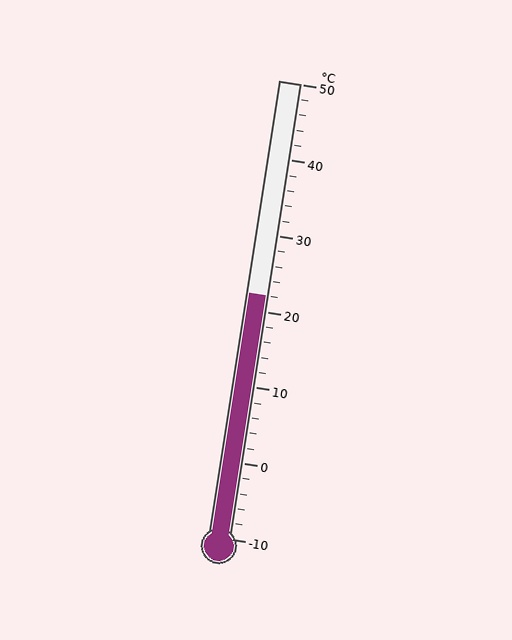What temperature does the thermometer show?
The thermometer shows approximately 22°C.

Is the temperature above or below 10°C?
The temperature is above 10°C.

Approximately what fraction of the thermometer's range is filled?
The thermometer is filled to approximately 55% of its range.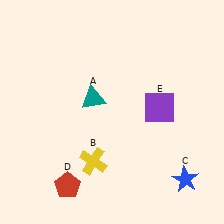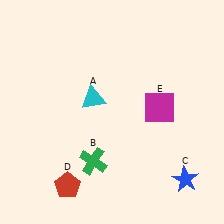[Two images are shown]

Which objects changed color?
A changed from teal to cyan. B changed from yellow to green. E changed from purple to magenta.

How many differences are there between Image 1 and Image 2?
There are 3 differences between the two images.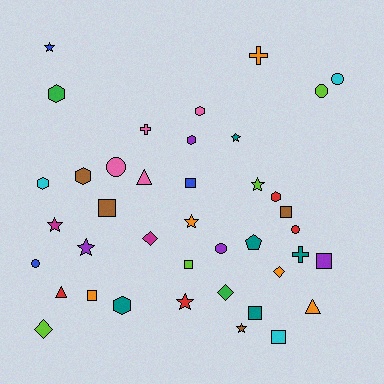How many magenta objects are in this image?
There are 2 magenta objects.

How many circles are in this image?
There are 6 circles.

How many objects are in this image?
There are 40 objects.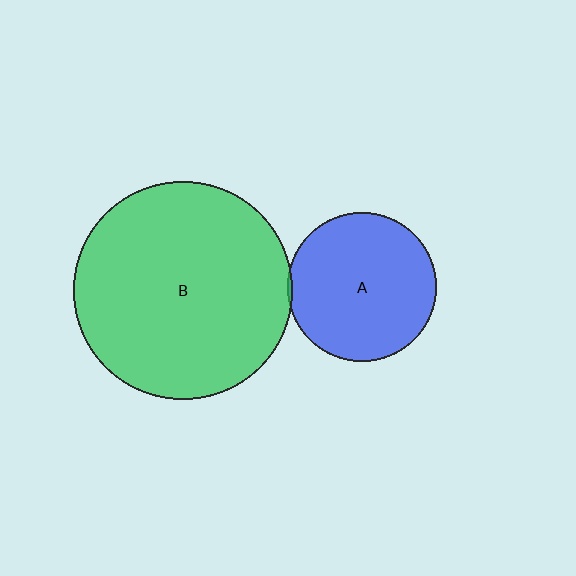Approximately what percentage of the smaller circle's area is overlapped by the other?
Approximately 5%.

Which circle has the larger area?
Circle B (green).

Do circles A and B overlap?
Yes.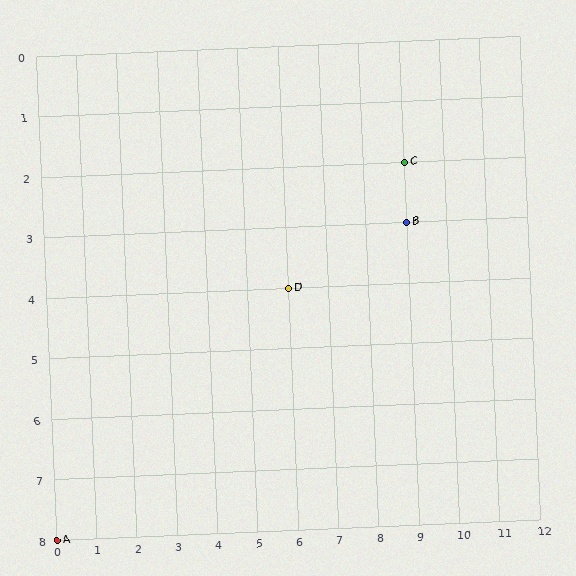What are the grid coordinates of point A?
Point A is at grid coordinates (0, 8).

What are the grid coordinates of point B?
Point B is at grid coordinates (9, 3).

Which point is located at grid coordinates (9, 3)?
Point B is at (9, 3).